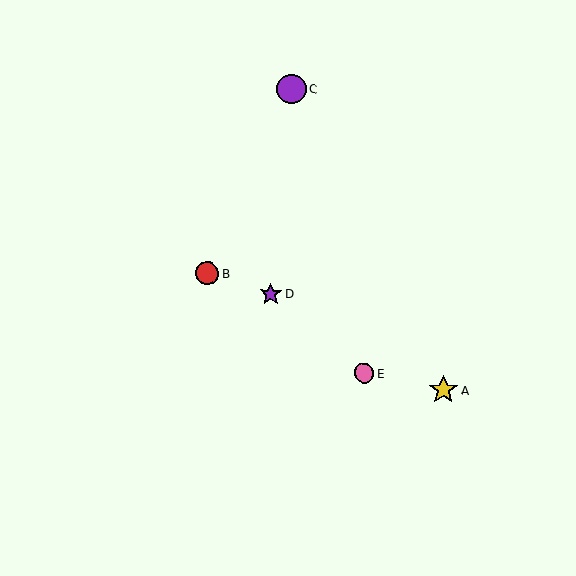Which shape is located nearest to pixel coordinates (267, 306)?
The purple star (labeled D) at (271, 294) is nearest to that location.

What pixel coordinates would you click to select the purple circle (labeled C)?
Click at (291, 89) to select the purple circle C.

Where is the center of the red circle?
The center of the red circle is at (208, 273).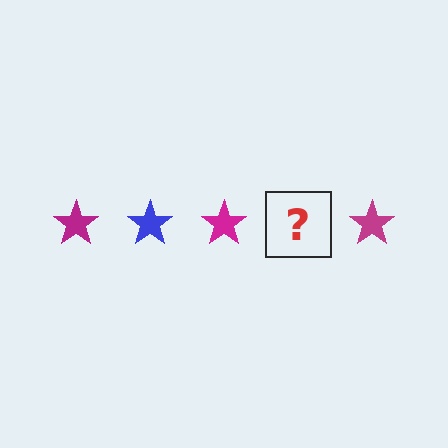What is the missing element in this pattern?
The missing element is a blue star.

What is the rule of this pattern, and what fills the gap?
The rule is that the pattern cycles through magenta, blue stars. The gap should be filled with a blue star.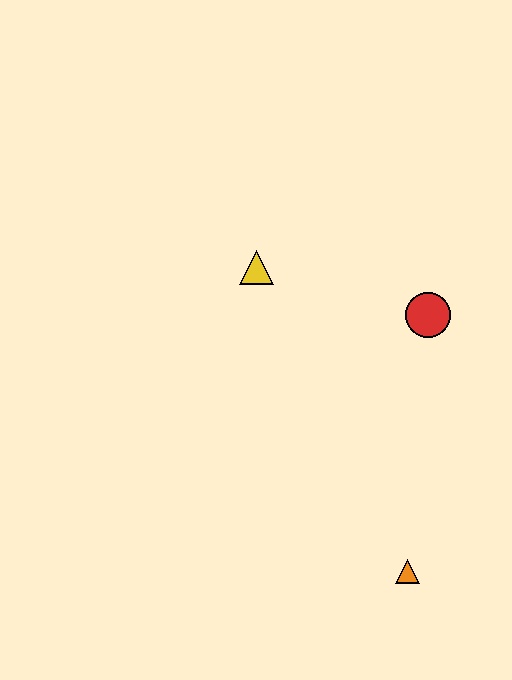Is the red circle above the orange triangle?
Yes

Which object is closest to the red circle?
The yellow triangle is closest to the red circle.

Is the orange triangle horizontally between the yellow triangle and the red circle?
Yes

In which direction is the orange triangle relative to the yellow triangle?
The orange triangle is below the yellow triangle.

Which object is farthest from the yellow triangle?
The orange triangle is farthest from the yellow triangle.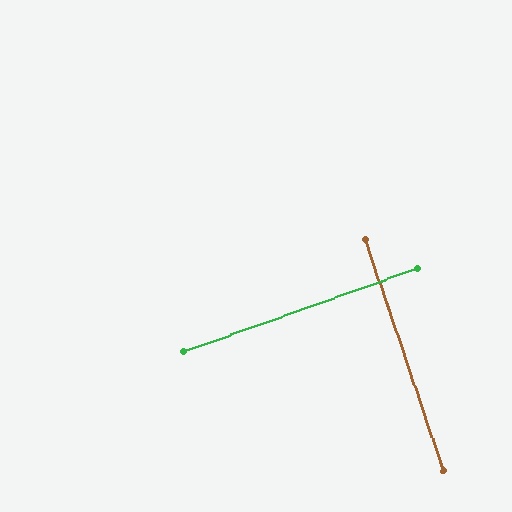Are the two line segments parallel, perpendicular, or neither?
Perpendicular — they meet at approximately 89°.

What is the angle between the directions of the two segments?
Approximately 89 degrees.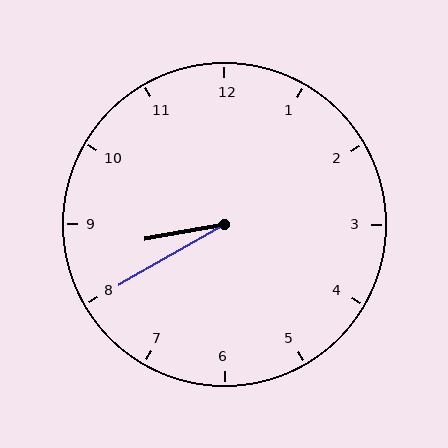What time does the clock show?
8:40.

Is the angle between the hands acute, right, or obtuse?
It is acute.